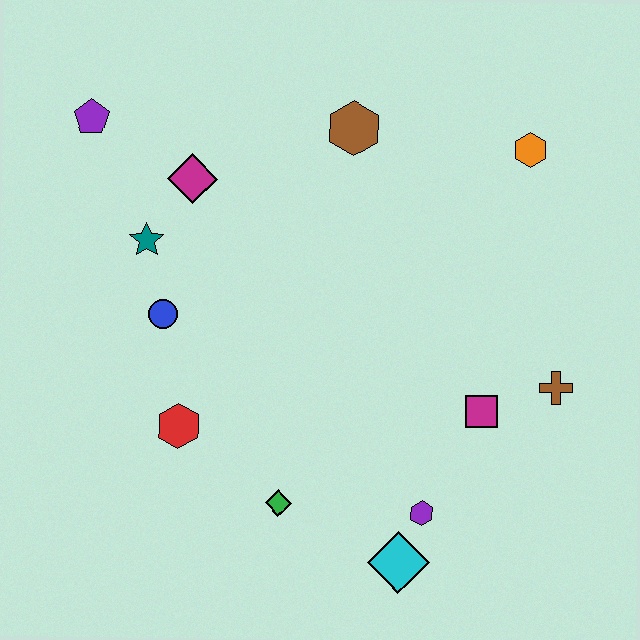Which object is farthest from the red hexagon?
The orange hexagon is farthest from the red hexagon.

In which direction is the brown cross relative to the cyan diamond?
The brown cross is above the cyan diamond.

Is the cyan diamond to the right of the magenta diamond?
Yes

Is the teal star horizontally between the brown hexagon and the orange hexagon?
No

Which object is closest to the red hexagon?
The blue circle is closest to the red hexagon.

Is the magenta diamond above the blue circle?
Yes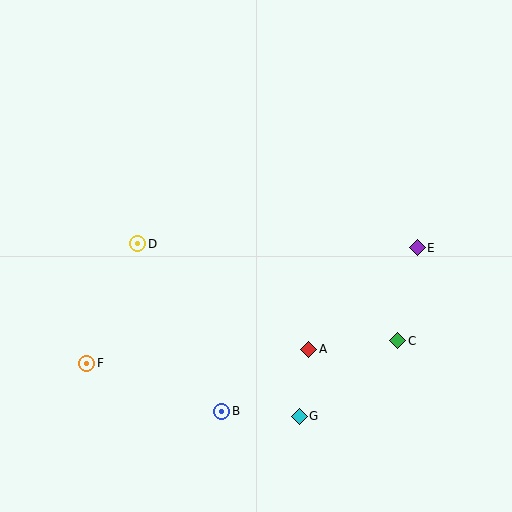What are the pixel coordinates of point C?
Point C is at (398, 341).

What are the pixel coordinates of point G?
Point G is at (299, 416).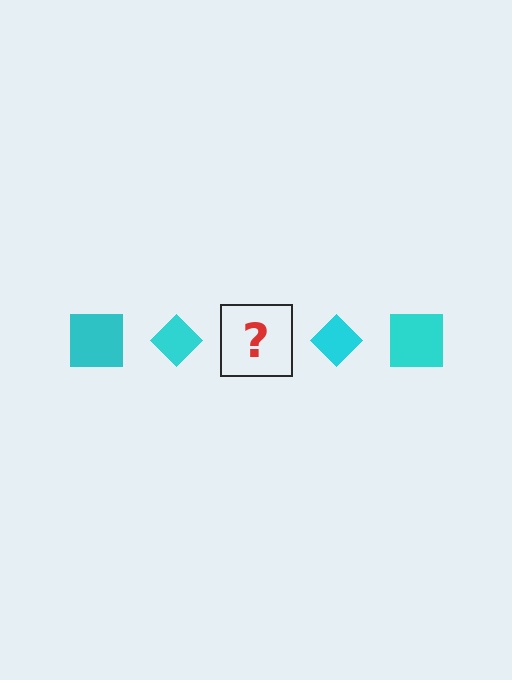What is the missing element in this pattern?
The missing element is a cyan square.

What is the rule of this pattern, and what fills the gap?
The rule is that the pattern cycles through square, diamond shapes in cyan. The gap should be filled with a cyan square.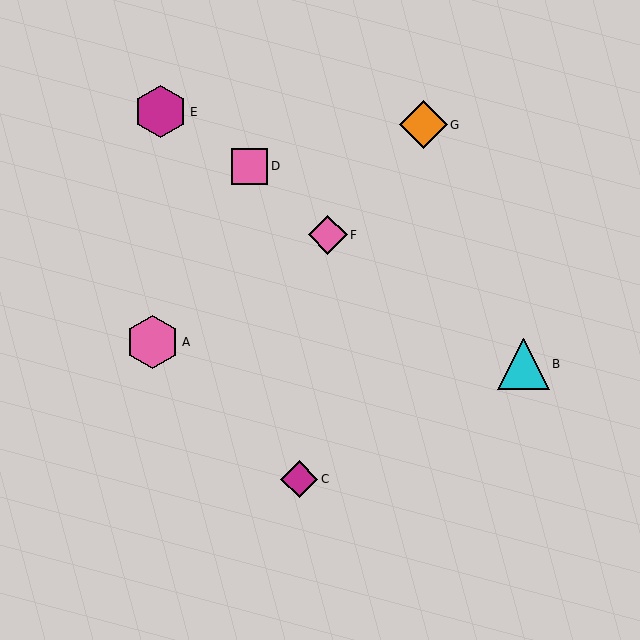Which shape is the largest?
The pink hexagon (labeled A) is the largest.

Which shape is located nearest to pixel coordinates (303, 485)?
The magenta diamond (labeled C) at (299, 479) is nearest to that location.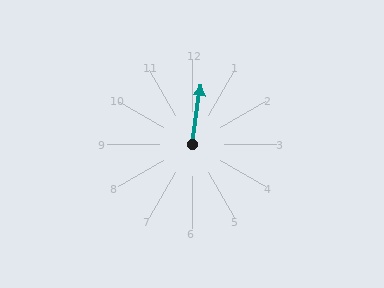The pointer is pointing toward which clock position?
Roughly 12 o'clock.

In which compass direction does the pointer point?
North.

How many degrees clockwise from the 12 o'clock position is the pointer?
Approximately 8 degrees.